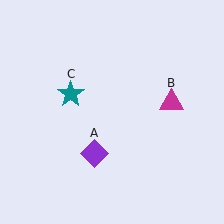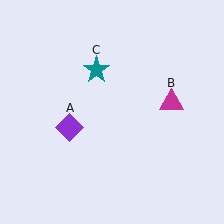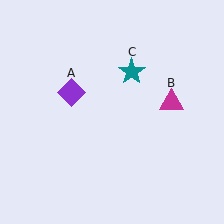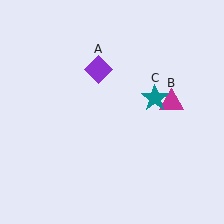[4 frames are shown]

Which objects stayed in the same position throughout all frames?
Magenta triangle (object B) remained stationary.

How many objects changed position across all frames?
2 objects changed position: purple diamond (object A), teal star (object C).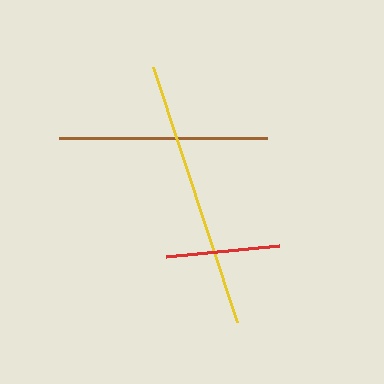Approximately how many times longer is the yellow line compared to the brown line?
The yellow line is approximately 1.3 times the length of the brown line.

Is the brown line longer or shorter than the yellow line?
The yellow line is longer than the brown line.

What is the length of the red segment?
The red segment is approximately 114 pixels long.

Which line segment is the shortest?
The red line is the shortest at approximately 114 pixels.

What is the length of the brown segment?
The brown segment is approximately 208 pixels long.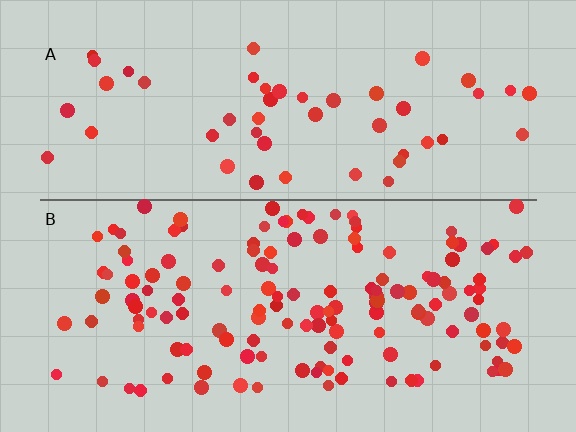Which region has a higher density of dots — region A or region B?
B (the bottom).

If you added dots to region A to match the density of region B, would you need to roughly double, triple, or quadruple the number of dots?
Approximately triple.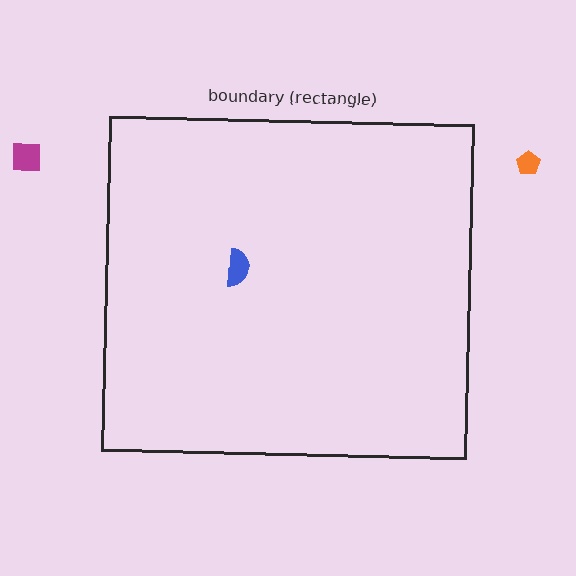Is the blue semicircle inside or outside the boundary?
Inside.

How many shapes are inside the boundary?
1 inside, 2 outside.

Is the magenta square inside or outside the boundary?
Outside.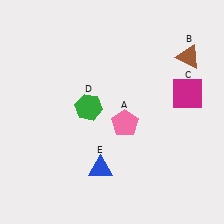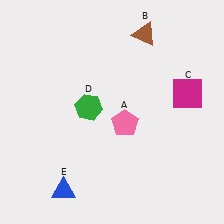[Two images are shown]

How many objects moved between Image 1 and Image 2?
2 objects moved between the two images.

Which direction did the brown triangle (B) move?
The brown triangle (B) moved left.